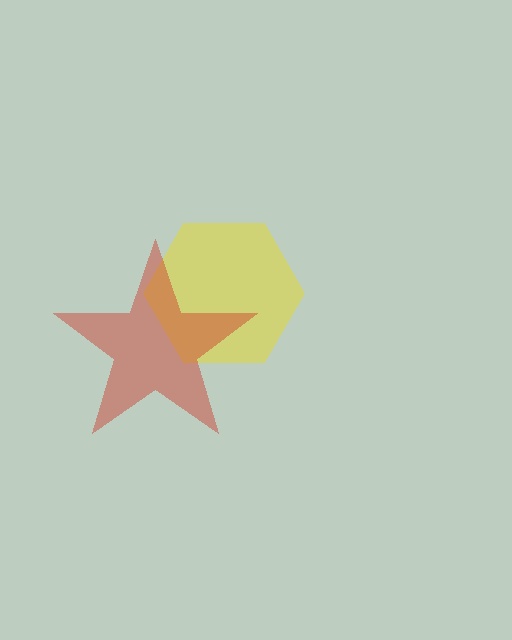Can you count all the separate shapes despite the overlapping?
Yes, there are 2 separate shapes.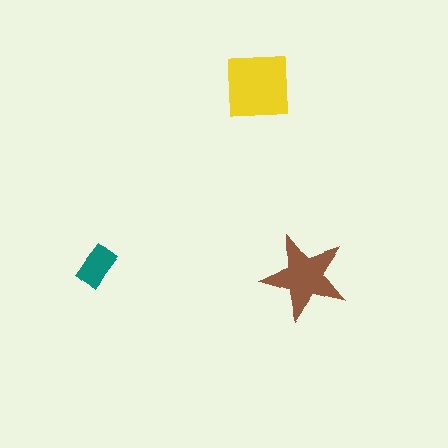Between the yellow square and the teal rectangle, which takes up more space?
The yellow square.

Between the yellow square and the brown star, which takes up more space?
The yellow square.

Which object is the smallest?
The teal rectangle.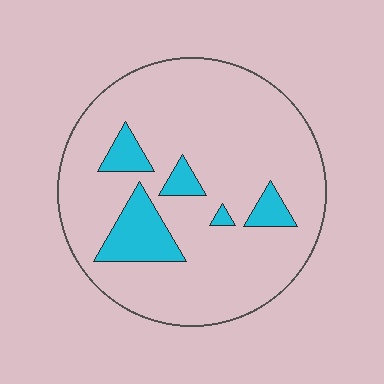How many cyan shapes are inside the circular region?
5.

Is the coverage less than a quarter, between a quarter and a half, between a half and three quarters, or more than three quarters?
Less than a quarter.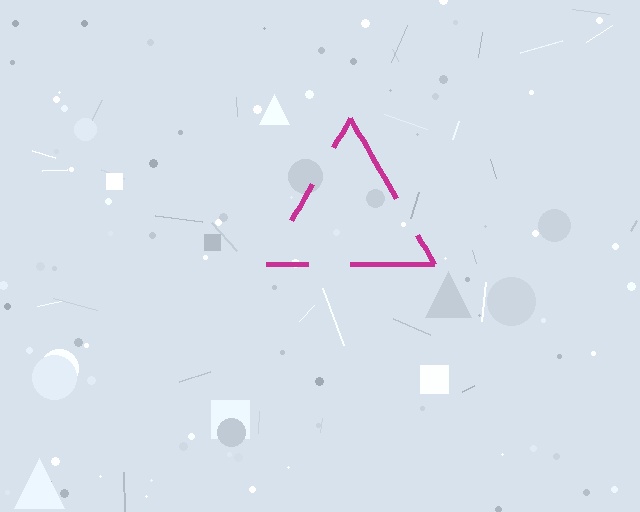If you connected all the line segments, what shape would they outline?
They would outline a triangle.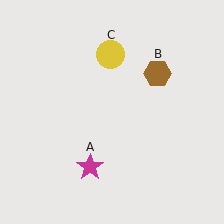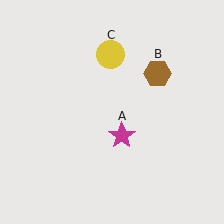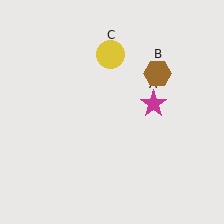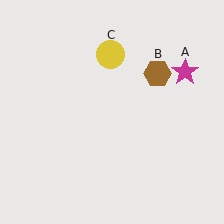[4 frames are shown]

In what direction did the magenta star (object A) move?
The magenta star (object A) moved up and to the right.